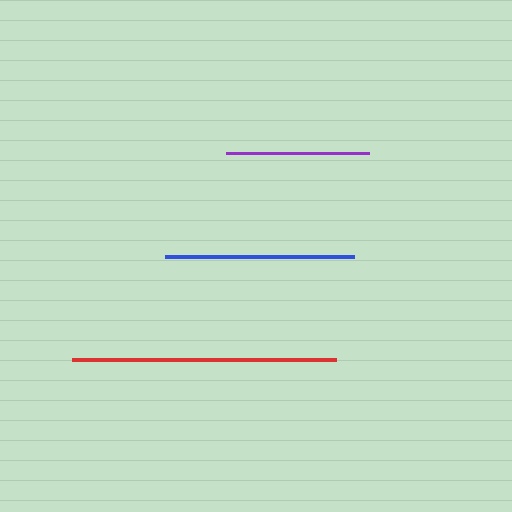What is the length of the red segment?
The red segment is approximately 264 pixels long.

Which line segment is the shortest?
The purple line is the shortest at approximately 143 pixels.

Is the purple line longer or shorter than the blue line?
The blue line is longer than the purple line.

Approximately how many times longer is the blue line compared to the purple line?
The blue line is approximately 1.3 times the length of the purple line.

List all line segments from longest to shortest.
From longest to shortest: red, blue, purple.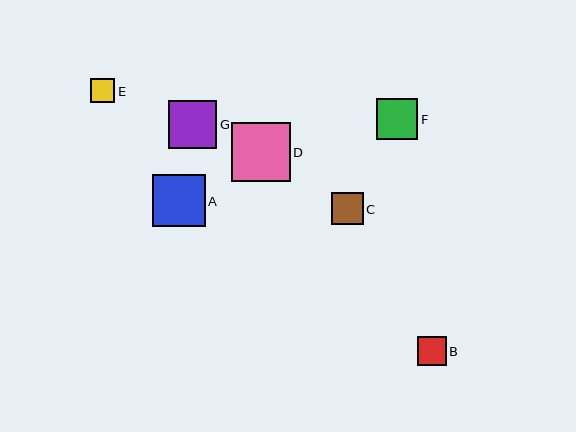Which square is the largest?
Square D is the largest with a size of approximately 59 pixels.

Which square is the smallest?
Square E is the smallest with a size of approximately 24 pixels.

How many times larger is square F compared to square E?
Square F is approximately 1.7 times the size of square E.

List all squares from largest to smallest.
From largest to smallest: D, A, G, F, C, B, E.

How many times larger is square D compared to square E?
Square D is approximately 2.5 times the size of square E.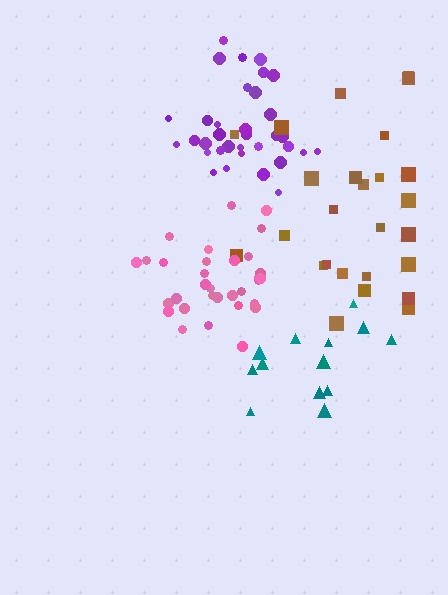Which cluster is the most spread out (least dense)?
Brown.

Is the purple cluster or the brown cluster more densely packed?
Purple.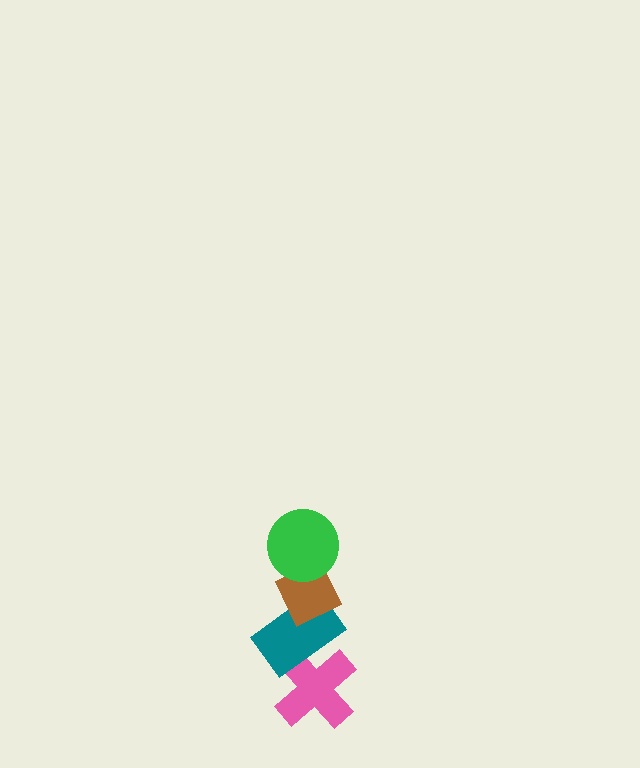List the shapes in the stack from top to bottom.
From top to bottom: the green circle, the brown diamond, the teal rectangle, the pink cross.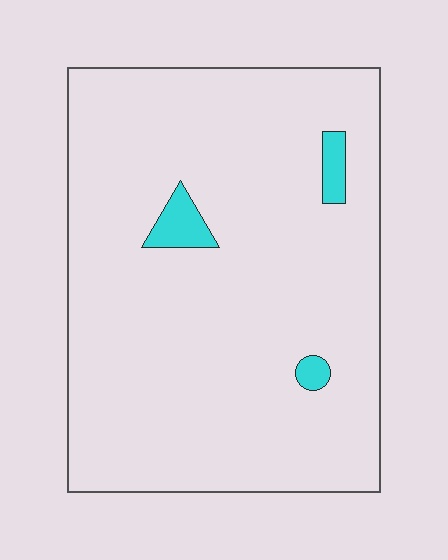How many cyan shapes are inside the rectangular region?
3.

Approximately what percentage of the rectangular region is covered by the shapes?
Approximately 5%.